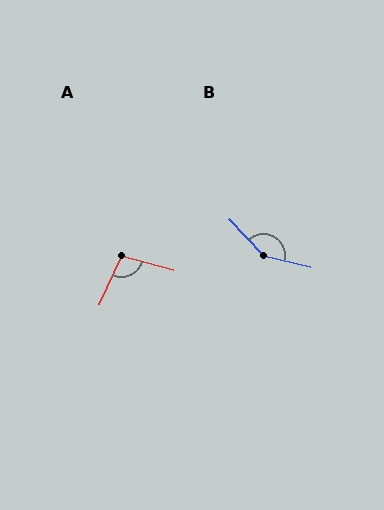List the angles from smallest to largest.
A (98°), B (146°).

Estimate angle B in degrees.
Approximately 146 degrees.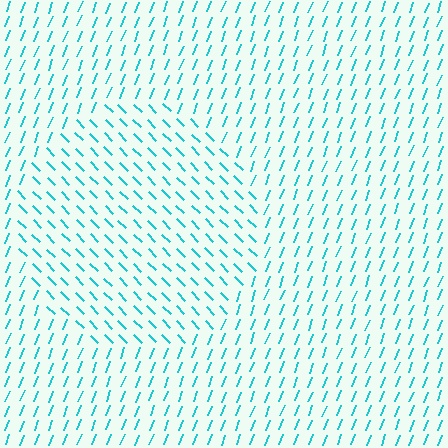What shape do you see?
I see a circle.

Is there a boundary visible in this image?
Yes, there is a texture boundary formed by a change in line orientation.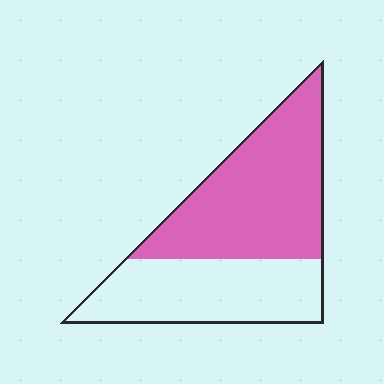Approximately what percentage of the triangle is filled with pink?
Approximately 55%.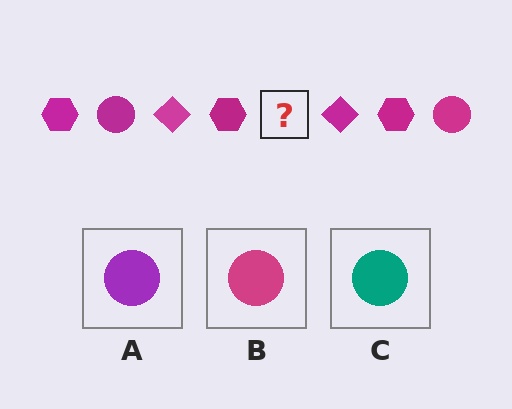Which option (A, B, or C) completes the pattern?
B.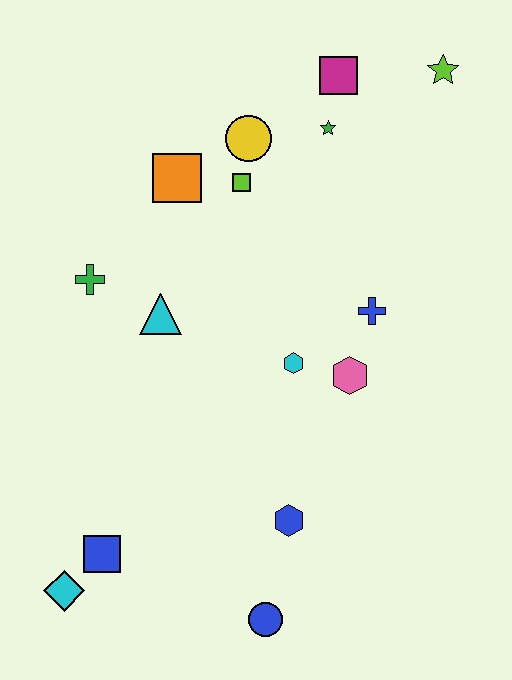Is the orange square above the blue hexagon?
Yes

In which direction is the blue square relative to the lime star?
The blue square is below the lime star.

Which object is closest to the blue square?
The cyan diamond is closest to the blue square.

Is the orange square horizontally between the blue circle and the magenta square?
No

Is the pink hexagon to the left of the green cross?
No